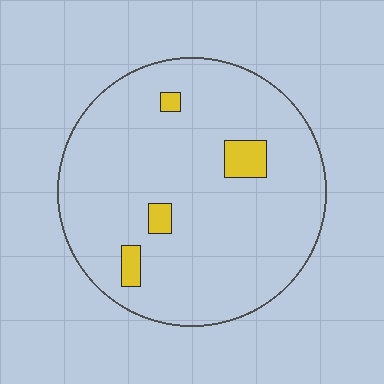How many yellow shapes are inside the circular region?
4.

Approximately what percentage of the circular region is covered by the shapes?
Approximately 5%.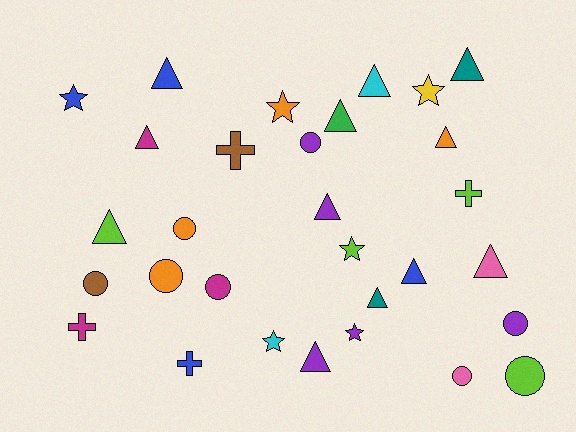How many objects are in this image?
There are 30 objects.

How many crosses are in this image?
There are 4 crosses.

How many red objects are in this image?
There are no red objects.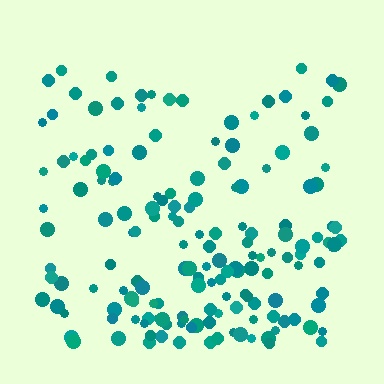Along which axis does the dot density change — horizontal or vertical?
Vertical.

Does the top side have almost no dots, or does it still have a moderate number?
Still a moderate number, just noticeably fewer than the bottom.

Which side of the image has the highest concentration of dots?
The bottom.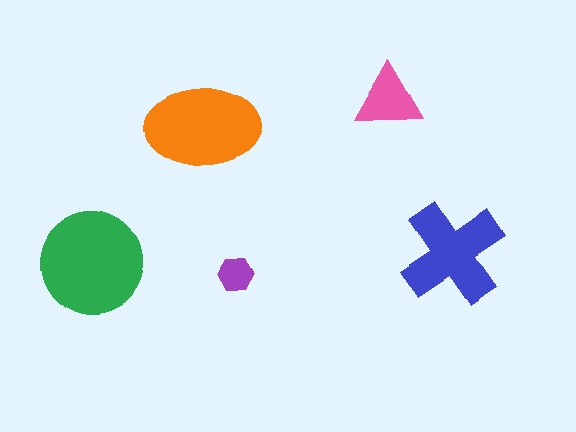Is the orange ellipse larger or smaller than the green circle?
Smaller.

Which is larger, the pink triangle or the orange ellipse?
The orange ellipse.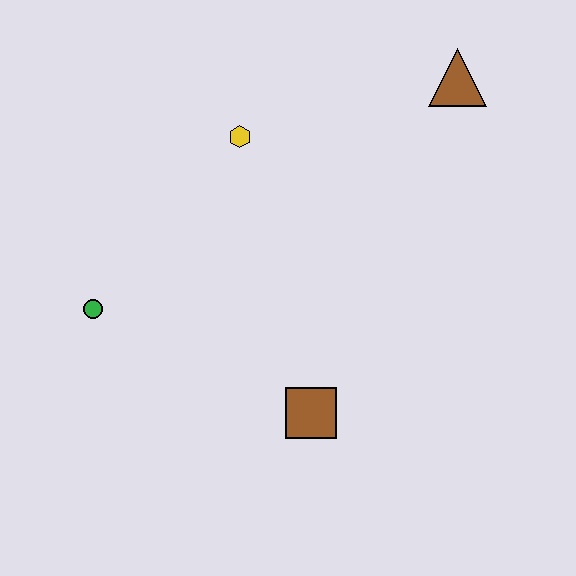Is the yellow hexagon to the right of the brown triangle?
No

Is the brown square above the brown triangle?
No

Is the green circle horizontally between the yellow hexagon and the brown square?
No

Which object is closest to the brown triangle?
The yellow hexagon is closest to the brown triangle.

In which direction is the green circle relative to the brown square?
The green circle is to the left of the brown square.